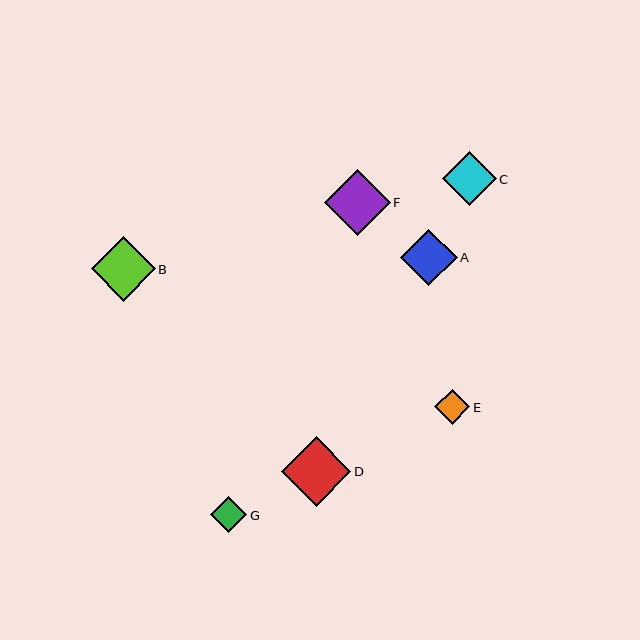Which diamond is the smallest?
Diamond E is the smallest with a size of approximately 35 pixels.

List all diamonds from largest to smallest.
From largest to smallest: D, F, B, A, C, G, E.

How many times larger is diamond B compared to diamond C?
Diamond B is approximately 1.2 times the size of diamond C.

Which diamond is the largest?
Diamond D is the largest with a size of approximately 69 pixels.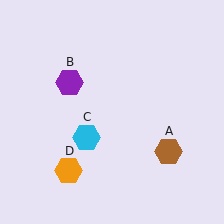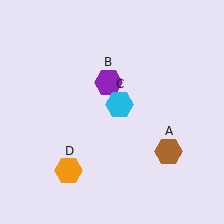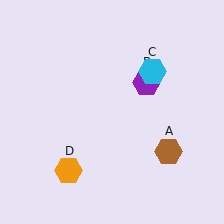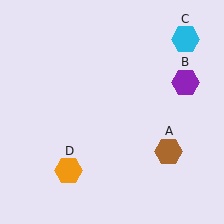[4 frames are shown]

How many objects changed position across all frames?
2 objects changed position: purple hexagon (object B), cyan hexagon (object C).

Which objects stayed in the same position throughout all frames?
Brown hexagon (object A) and orange hexagon (object D) remained stationary.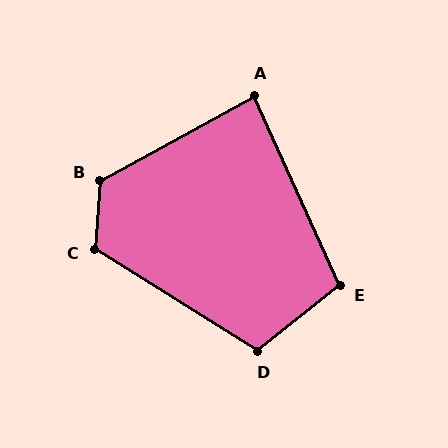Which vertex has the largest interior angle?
B, at approximately 123 degrees.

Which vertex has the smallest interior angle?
A, at approximately 86 degrees.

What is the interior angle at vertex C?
Approximately 118 degrees (obtuse).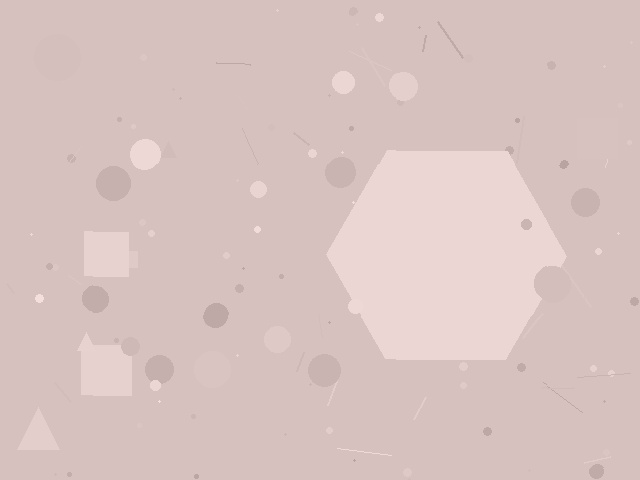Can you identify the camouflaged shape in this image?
The camouflaged shape is a hexagon.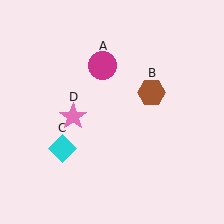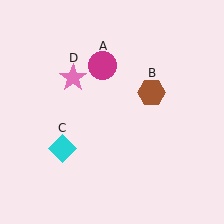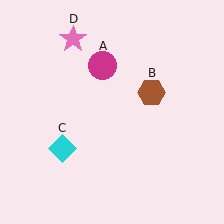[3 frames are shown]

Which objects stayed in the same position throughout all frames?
Magenta circle (object A) and brown hexagon (object B) and cyan diamond (object C) remained stationary.